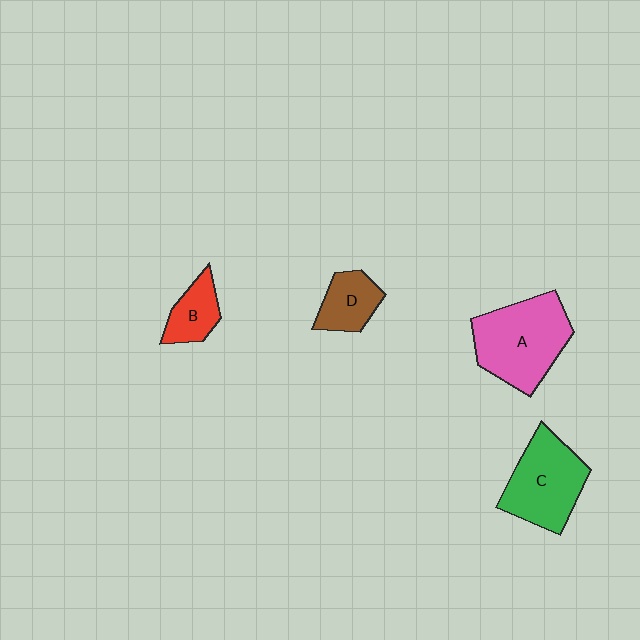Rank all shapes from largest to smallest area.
From largest to smallest: A (pink), C (green), D (brown), B (red).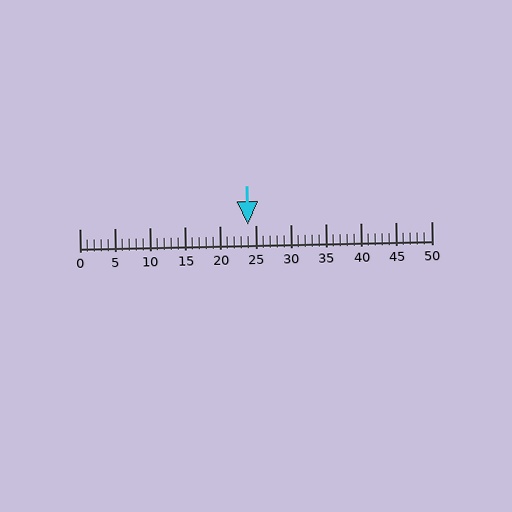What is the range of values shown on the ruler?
The ruler shows values from 0 to 50.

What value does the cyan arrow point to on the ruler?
The cyan arrow points to approximately 24.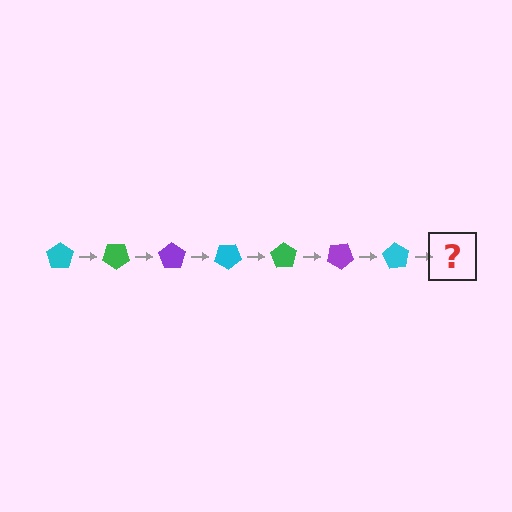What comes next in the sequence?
The next element should be a green pentagon, rotated 245 degrees from the start.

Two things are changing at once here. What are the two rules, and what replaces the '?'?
The two rules are that it rotates 35 degrees each step and the color cycles through cyan, green, and purple. The '?' should be a green pentagon, rotated 245 degrees from the start.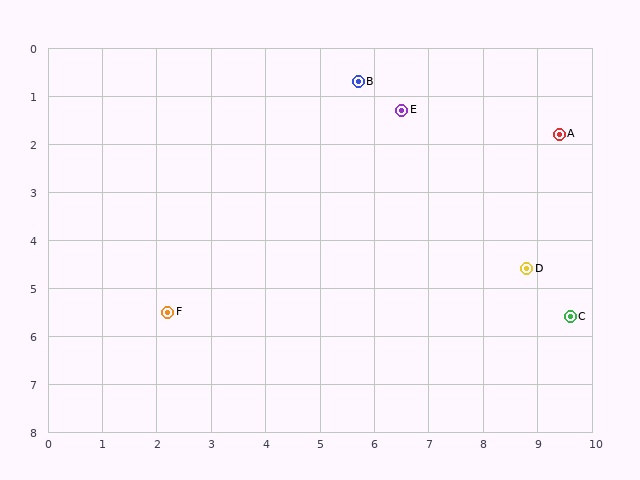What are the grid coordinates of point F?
Point F is at approximately (2.2, 5.5).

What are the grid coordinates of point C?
Point C is at approximately (9.6, 5.6).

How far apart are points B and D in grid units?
Points B and D are about 5.0 grid units apart.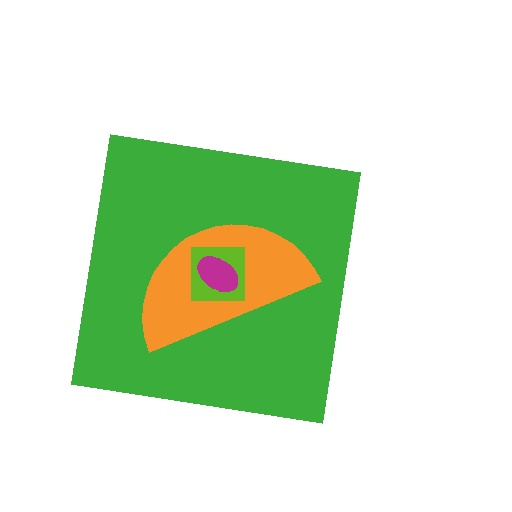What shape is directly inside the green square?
The orange semicircle.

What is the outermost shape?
The green square.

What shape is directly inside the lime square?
The magenta ellipse.